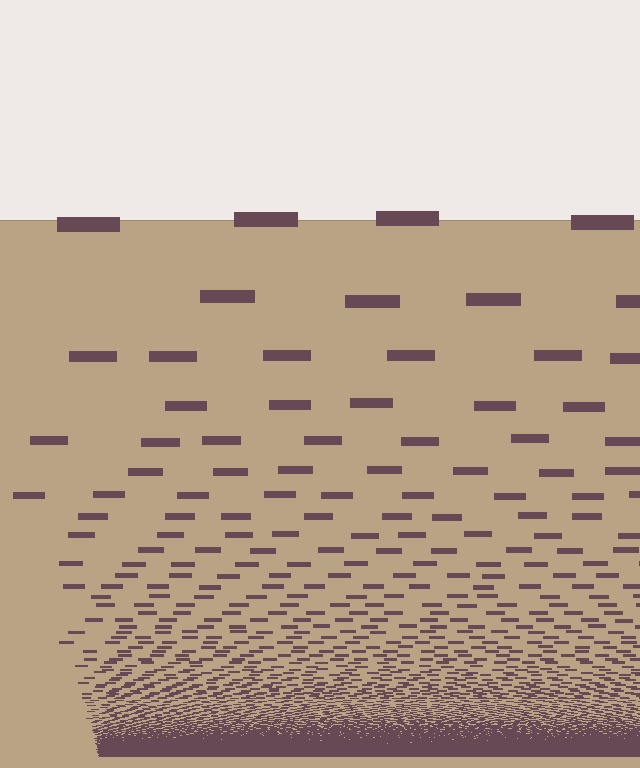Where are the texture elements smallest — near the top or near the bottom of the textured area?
Near the bottom.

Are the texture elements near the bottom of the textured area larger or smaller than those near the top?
Smaller. The gradient is inverted — elements near the bottom are smaller and denser.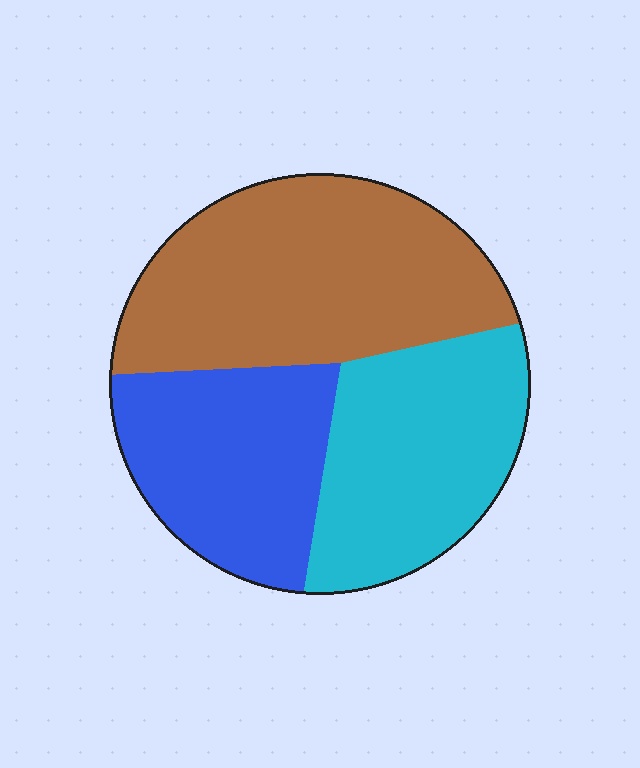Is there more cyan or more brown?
Brown.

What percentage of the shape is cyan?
Cyan takes up about one third (1/3) of the shape.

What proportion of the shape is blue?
Blue takes up about one quarter (1/4) of the shape.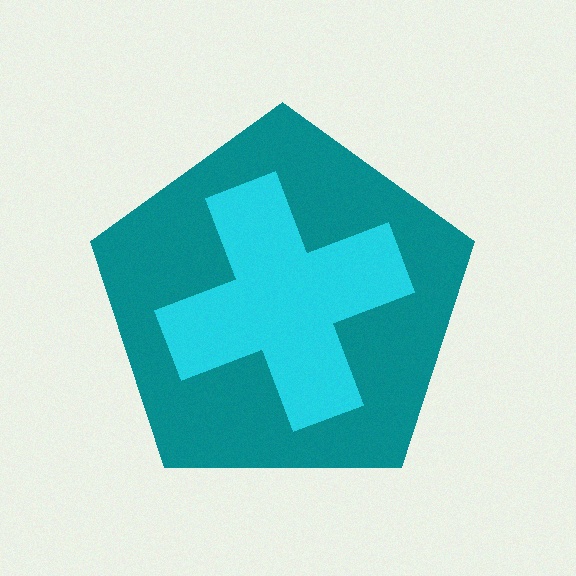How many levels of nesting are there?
2.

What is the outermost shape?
The teal pentagon.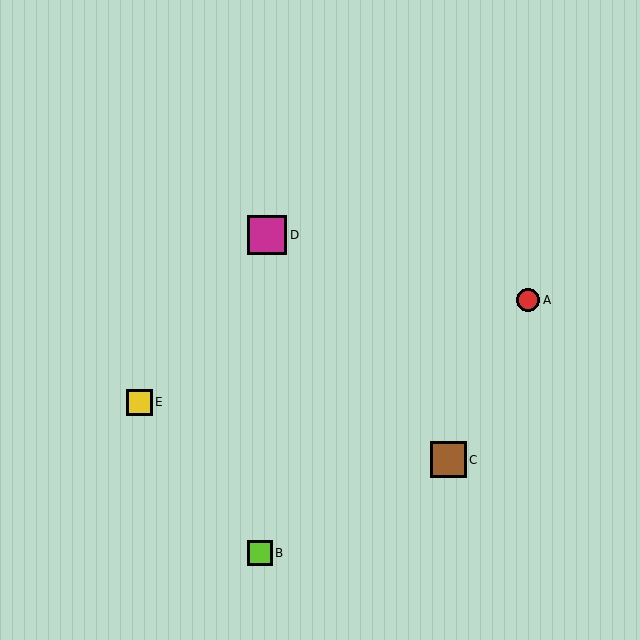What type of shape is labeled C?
Shape C is a brown square.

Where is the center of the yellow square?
The center of the yellow square is at (140, 402).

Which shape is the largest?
The magenta square (labeled D) is the largest.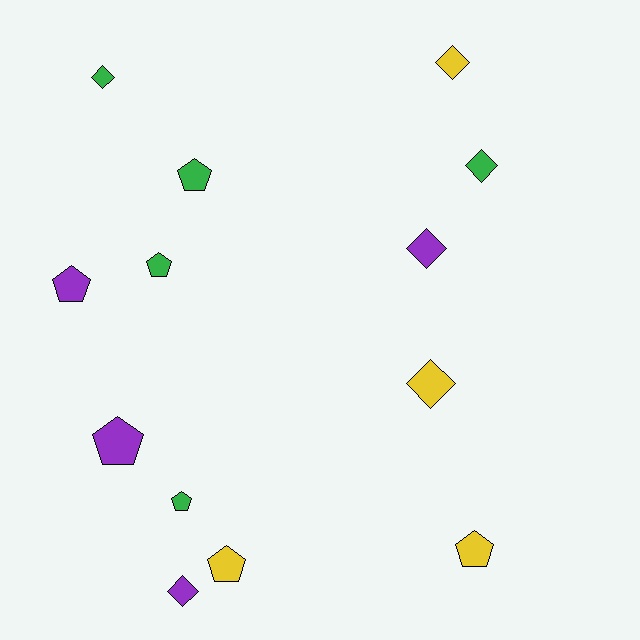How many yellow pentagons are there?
There are 2 yellow pentagons.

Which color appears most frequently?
Green, with 5 objects.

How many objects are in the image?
There are 13 objects.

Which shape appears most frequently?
Pentagon, with 7 objects.